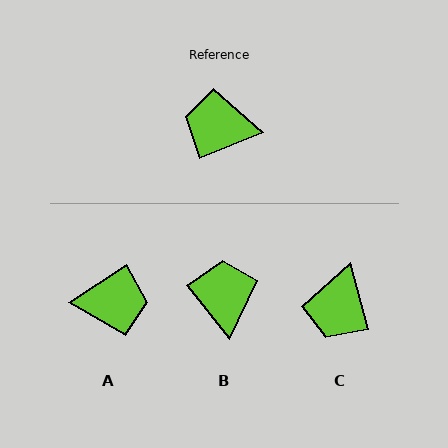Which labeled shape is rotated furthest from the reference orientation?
A, about 169 degrees away.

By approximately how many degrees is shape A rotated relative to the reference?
Approximately 169 degrees clockwise.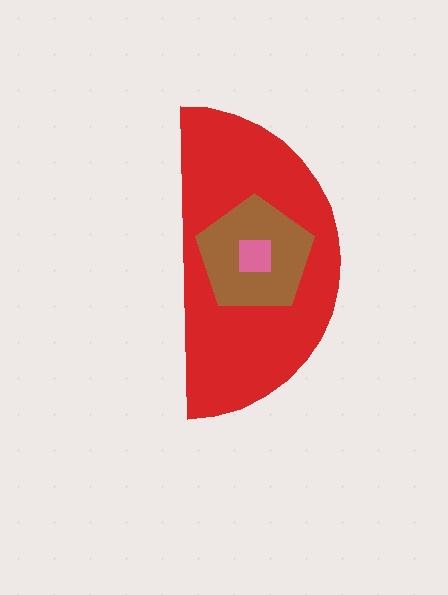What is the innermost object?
The pink square.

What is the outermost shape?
The red semicircle.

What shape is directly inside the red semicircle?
The brown pentagon.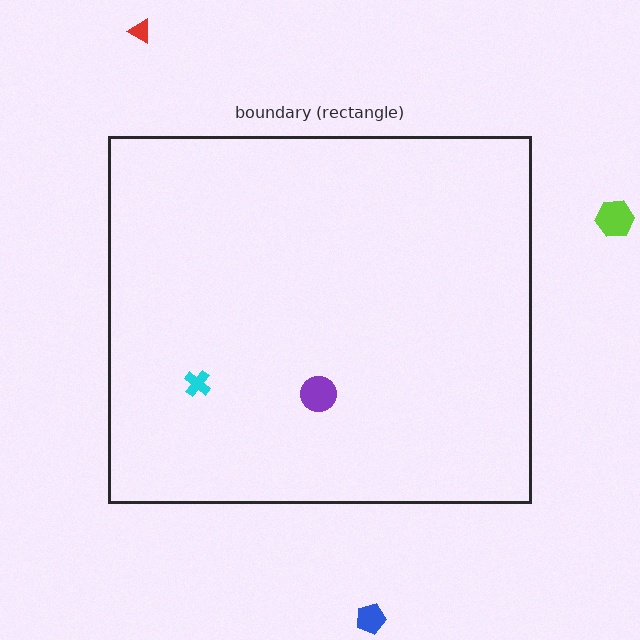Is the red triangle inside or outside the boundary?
Outside.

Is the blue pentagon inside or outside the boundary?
Outside.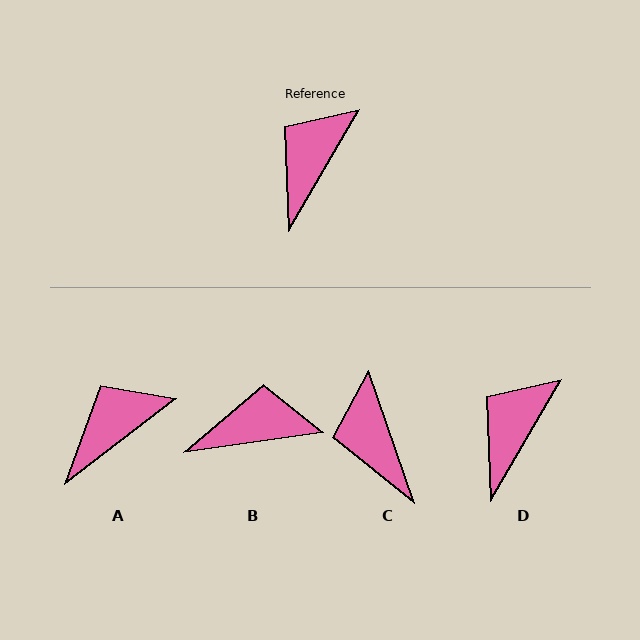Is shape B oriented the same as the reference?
No, it is off by about 52 degrees.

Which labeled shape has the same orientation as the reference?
D.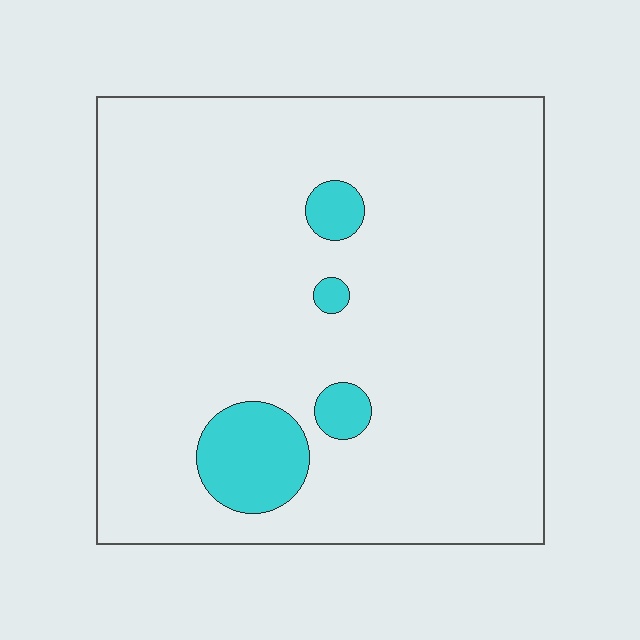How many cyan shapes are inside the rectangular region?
4.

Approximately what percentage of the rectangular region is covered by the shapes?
Approximately 10%.